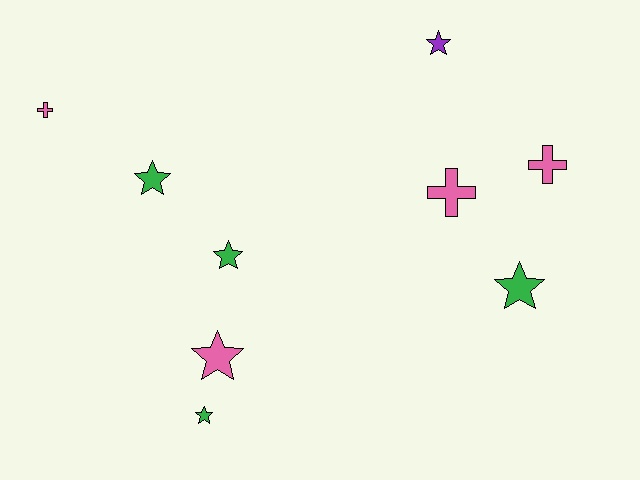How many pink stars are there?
There is 1 pink star.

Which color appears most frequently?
Pink, with 4 objects.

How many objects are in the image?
There are 9 objects.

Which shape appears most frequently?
Star, with 6 objects.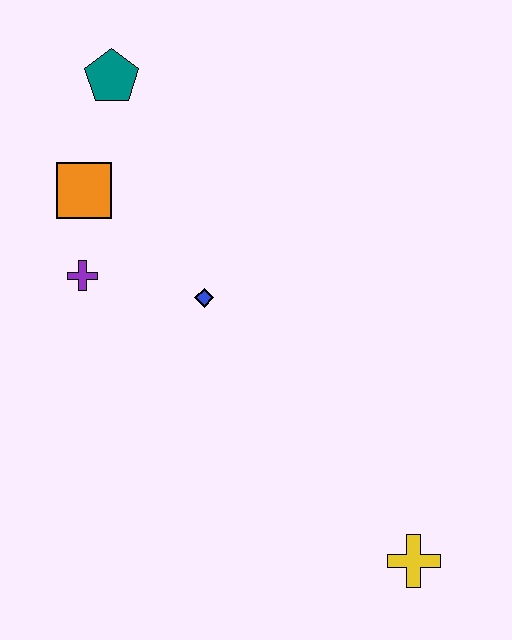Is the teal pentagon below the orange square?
No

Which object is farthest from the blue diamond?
The yellow cross is farthest from the blue diamond.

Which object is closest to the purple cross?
The orange square is closest to the purple cross.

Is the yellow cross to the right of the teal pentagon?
Yes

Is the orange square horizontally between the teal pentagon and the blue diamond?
No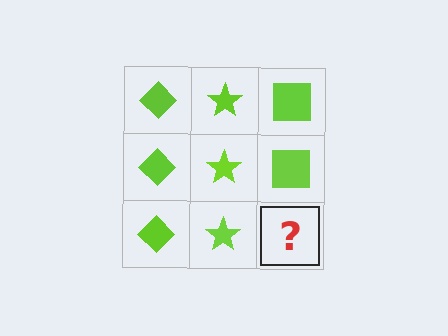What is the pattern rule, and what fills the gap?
The rule is that each column has a consistent shape. The gap should be filled with a lime square.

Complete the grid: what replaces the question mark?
The question mark should be replaced with a lime square.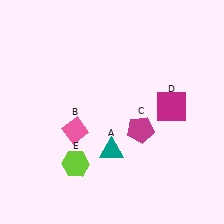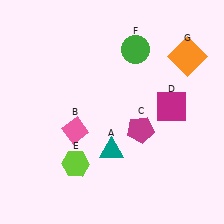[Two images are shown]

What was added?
A green circle (F), an orange square (G) were added in Image 2.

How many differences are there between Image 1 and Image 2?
There are 2 differences between the two images.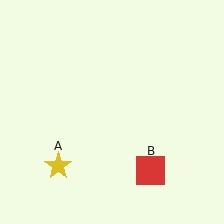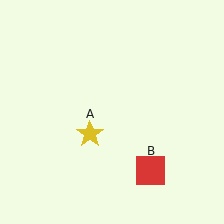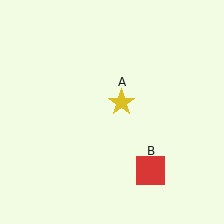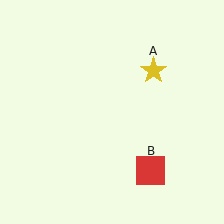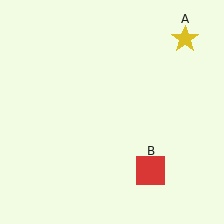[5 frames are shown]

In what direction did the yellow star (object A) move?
The yellow star (object A) moved up and to the right.